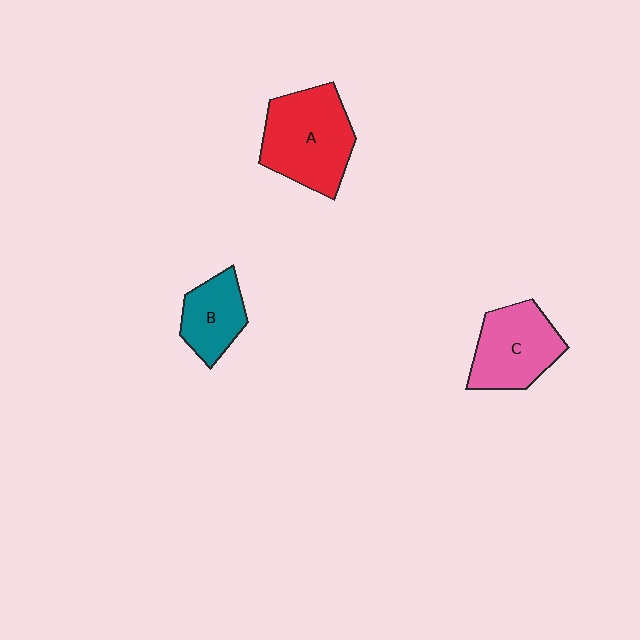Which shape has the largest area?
Shape A (red).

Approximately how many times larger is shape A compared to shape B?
Approximately 1.8 times.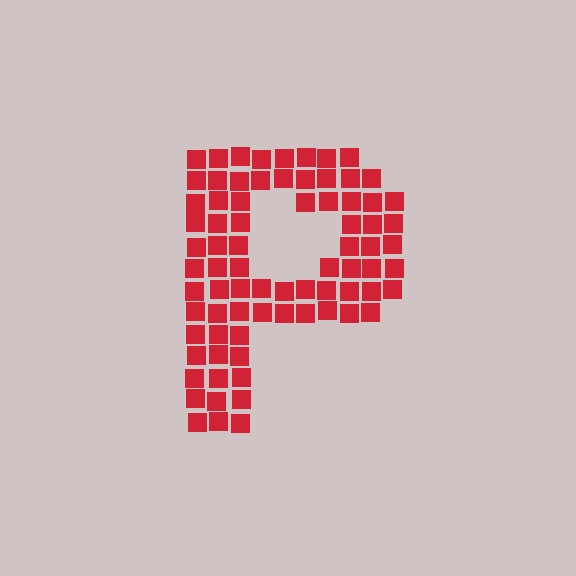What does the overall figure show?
The overall figure shows the letter P.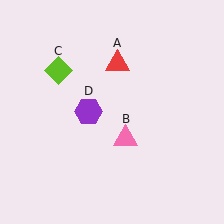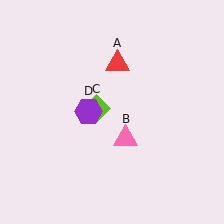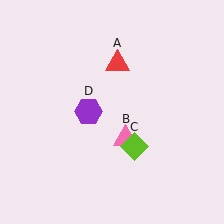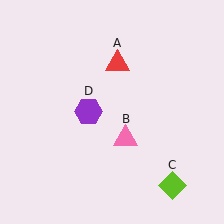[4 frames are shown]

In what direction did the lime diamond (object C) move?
The lime diamond (object C) moved down and to the right.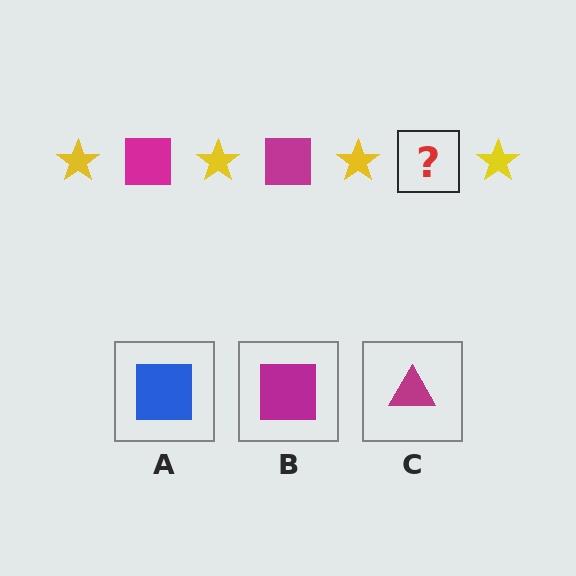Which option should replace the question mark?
Option B.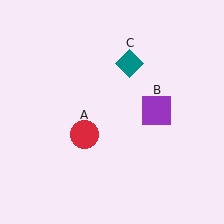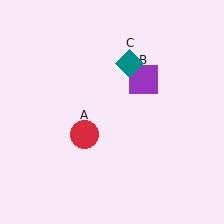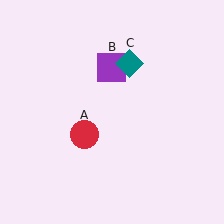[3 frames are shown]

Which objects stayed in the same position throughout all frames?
Red circle (object A) and teal diamond (object C) remained stationary.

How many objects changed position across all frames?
1 object changed position: purple square (object B).